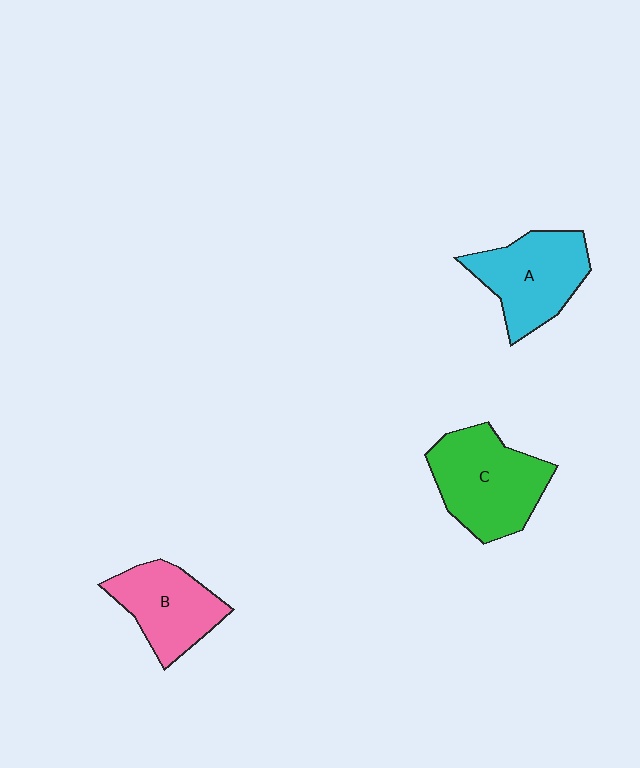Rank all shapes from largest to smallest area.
From largest to smallest: C (green), A (cyan), B (pink).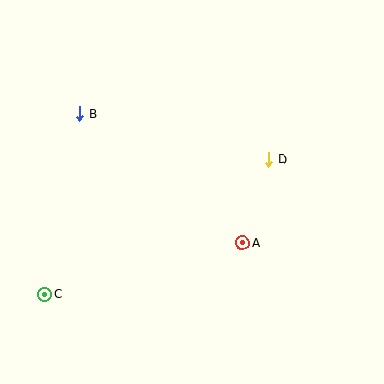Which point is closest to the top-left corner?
Point B is closest to the top-left corner.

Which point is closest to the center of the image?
Point A at (243, 243) is closest to the center.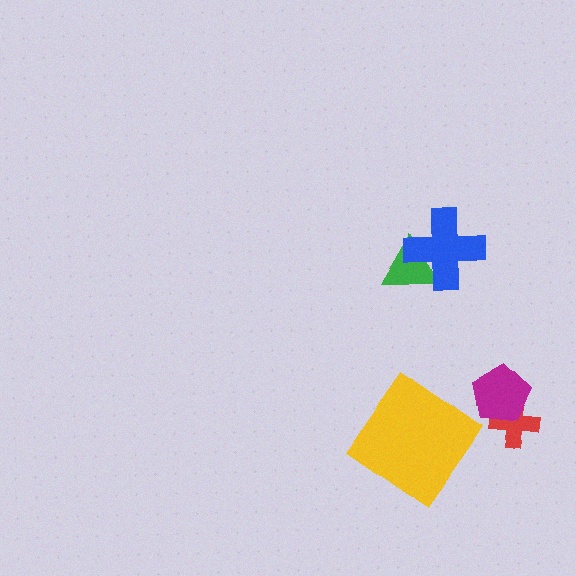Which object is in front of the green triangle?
The blue cross is in front of the green triangle.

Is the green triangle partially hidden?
Yes, it is partially covered by another shape.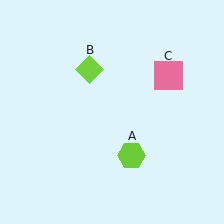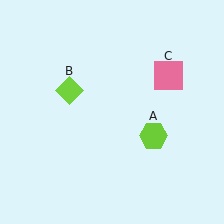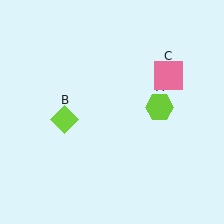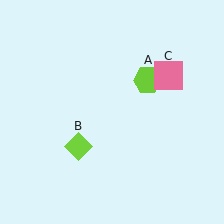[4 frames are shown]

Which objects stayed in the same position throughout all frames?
Pink square (object C) remained stationary.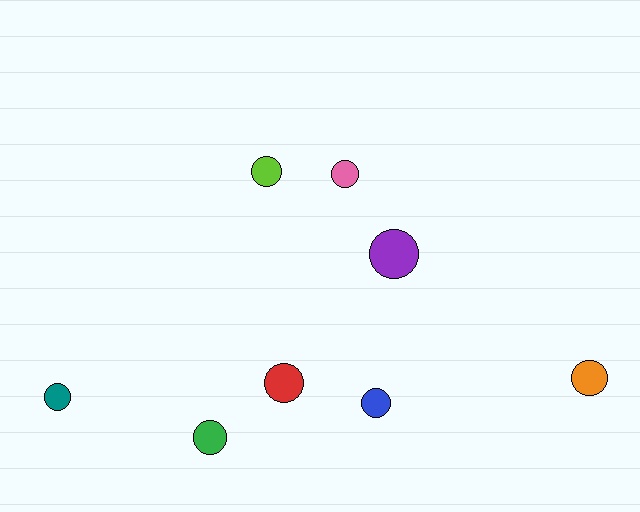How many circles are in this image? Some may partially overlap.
There are 8 circles.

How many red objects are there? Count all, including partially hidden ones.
There is 1 red object.